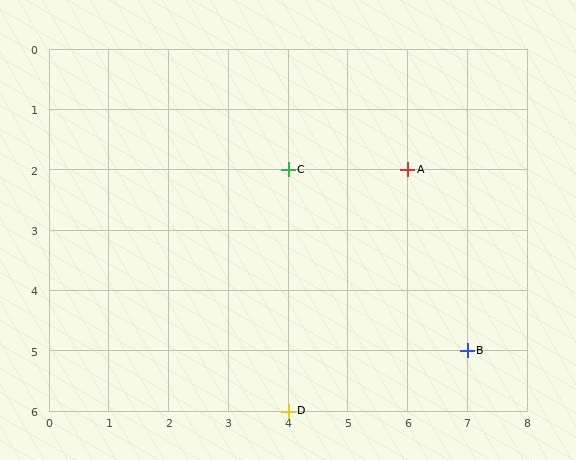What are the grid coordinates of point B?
Point B is at grid coordinates (7, 5).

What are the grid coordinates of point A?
Point A is at grid coordinates (6, 2).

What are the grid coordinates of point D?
Point D is at grid coordinates (4, 6).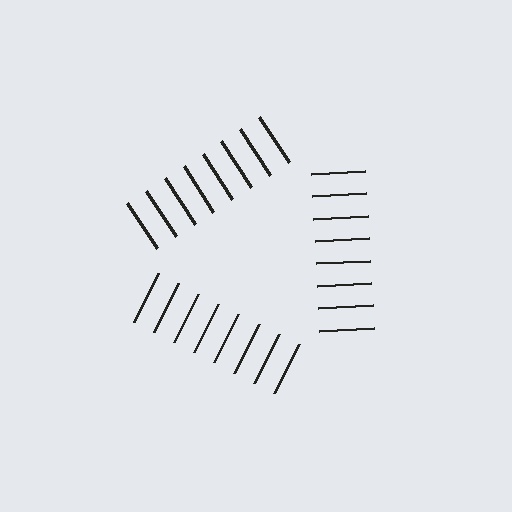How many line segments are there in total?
24 — 8 along each of the 3 edges.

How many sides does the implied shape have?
3 sides — the line-ends trace a triangle.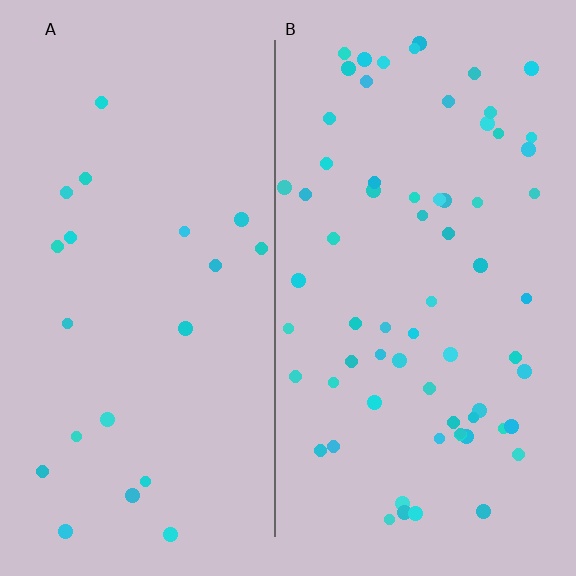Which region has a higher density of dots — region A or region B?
B (the right).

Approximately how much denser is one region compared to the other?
Approximately 3.2× — region B over region A.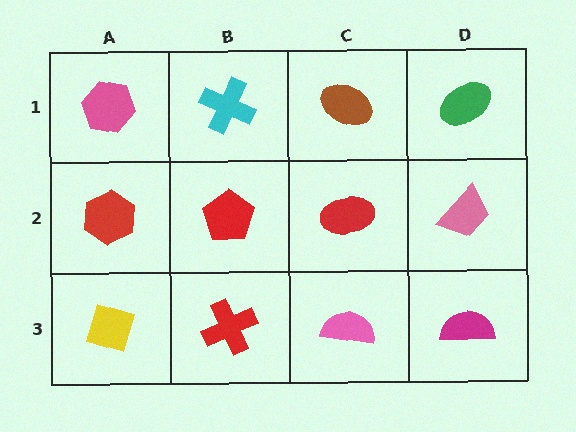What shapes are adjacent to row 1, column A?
A red hexagon (row 2, column A), a cyan cross (row 1, column B).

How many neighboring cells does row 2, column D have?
3.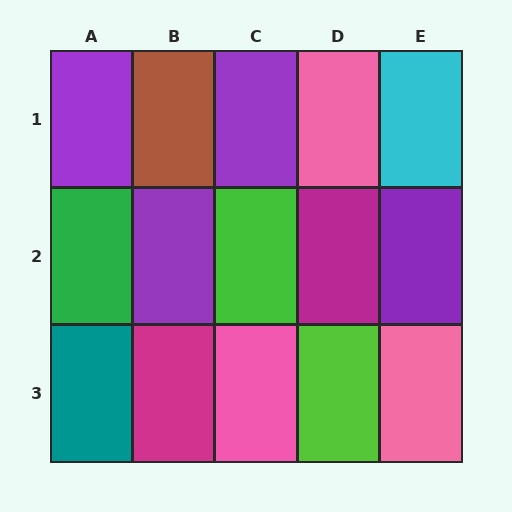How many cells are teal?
1 cell is teal.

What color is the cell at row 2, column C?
Green.